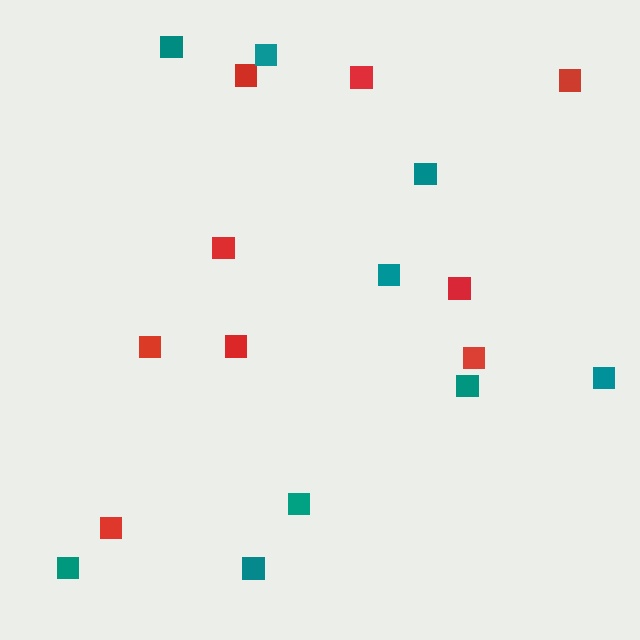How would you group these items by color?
There are 2 groups: one group of red squares (9) and one group of teal squares (9).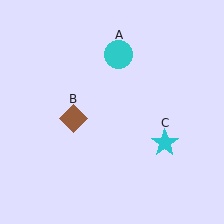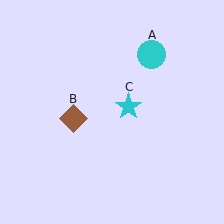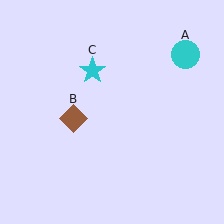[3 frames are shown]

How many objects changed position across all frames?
2 objects changed position: cyan circle (object A), cyan star (object C).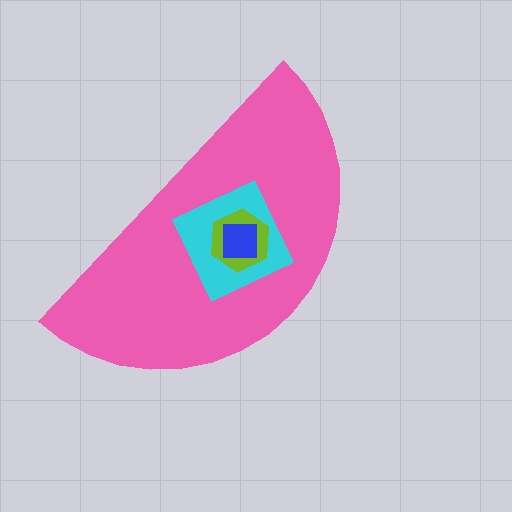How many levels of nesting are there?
4.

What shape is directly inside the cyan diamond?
The lime hexagon.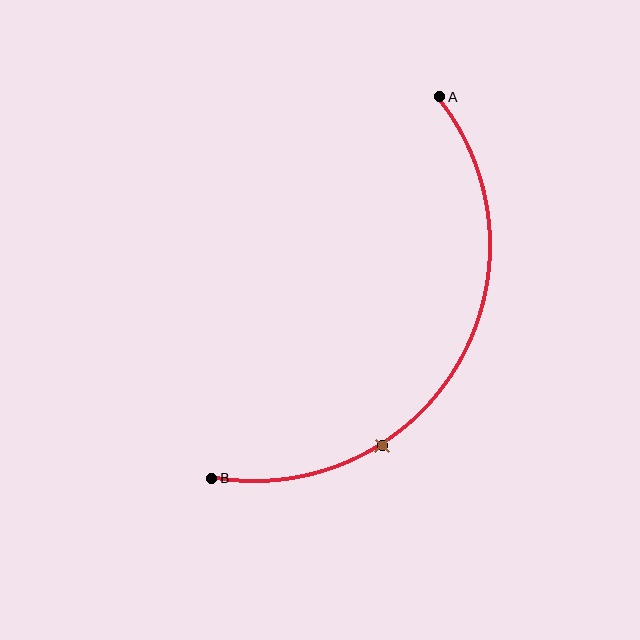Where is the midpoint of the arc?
The arc midpoint is the point on the curve farthest from the straight line joining A and B. It sits to the right of that line.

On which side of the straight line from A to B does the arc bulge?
The arc bulges to the right of the straight line connecting A and B.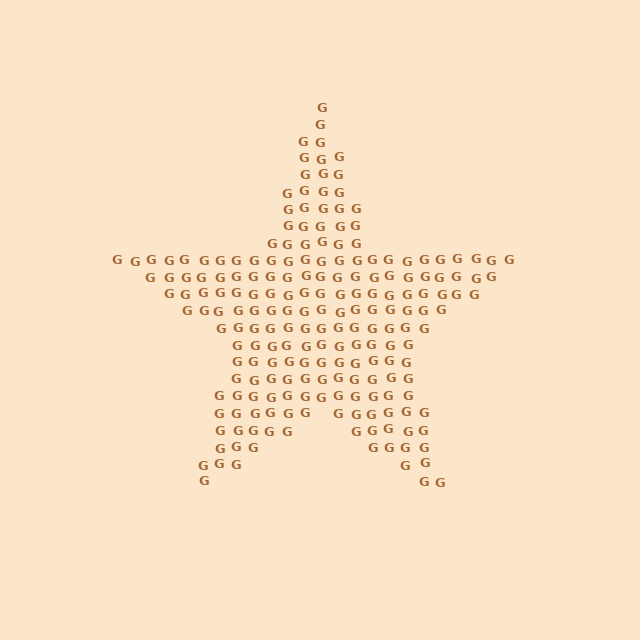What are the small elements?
The small elements are letter G's.